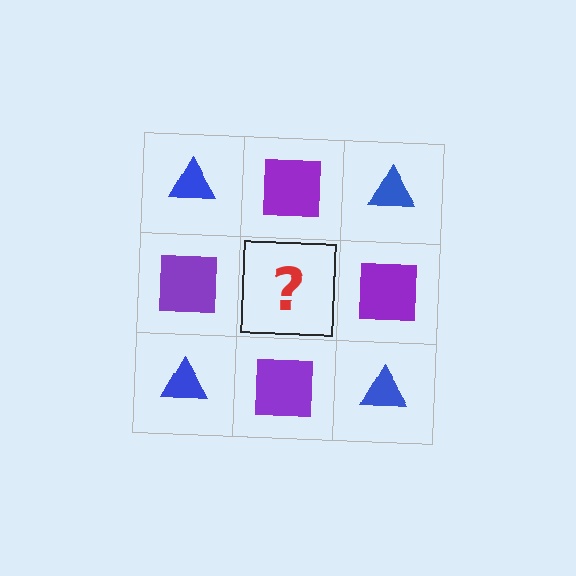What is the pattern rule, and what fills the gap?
The rule is that it alternates blue triangle and purple square in a checkerboard pattern. The gap should be filled with a blue triangle.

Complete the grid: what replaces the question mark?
The question mark should be replaced with a blue triangle.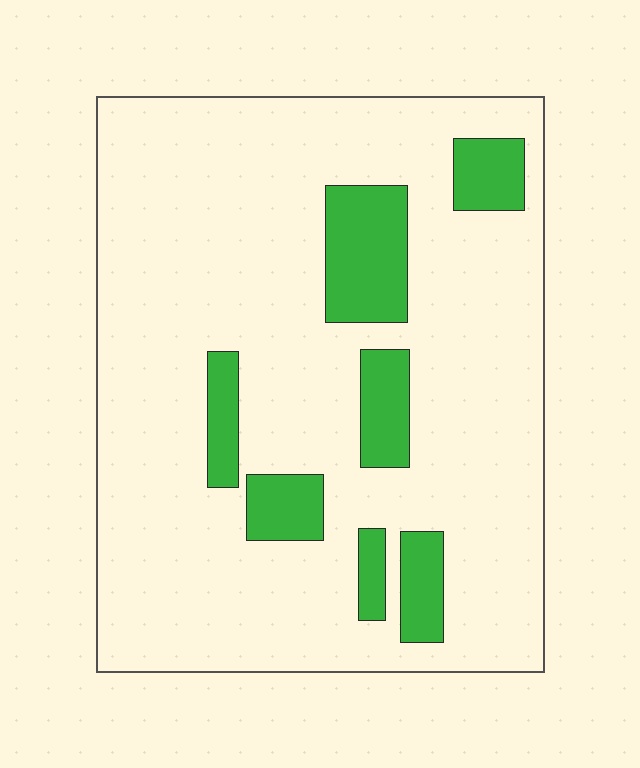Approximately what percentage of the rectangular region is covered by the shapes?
Approximately 15%.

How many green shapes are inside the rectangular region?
7.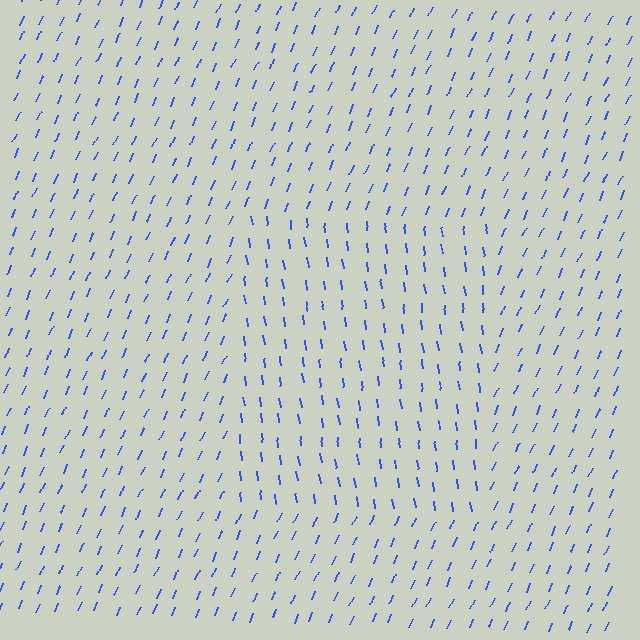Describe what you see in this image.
The image is filled with small blue line segments. A rectangle region in the image has lines oriented differently from the surrounding lines, creating a visible texture boundary.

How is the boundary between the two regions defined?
The boundary is defined purely by a change in line orientation (approximately 31 degrees difference). All lines are the same color and thickness.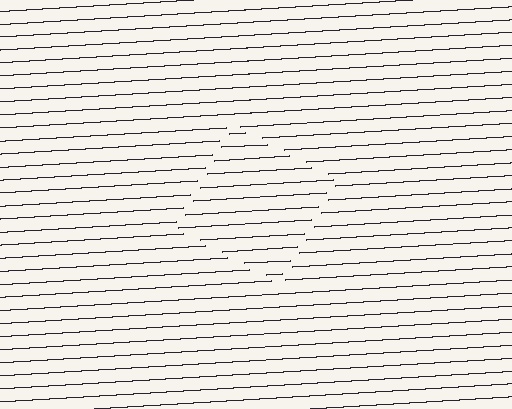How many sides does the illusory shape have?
4 sides — the line-ends trace a square.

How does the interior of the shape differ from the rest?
The interior of the shape contains the same grating, shifted by half a period — the contour is defined by the phase discontinuity where line-ends from the inner and outer gratings abut.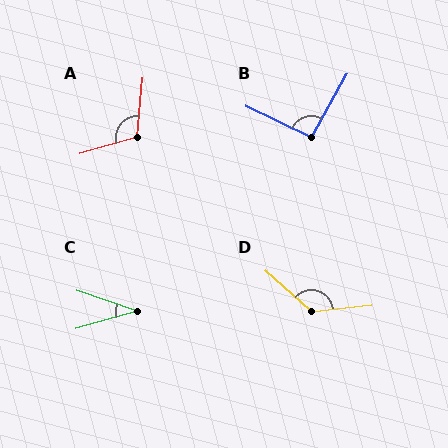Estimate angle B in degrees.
Approximately 93 degrees.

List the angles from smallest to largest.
C (35°), B (93°), A (111°), D (133°).